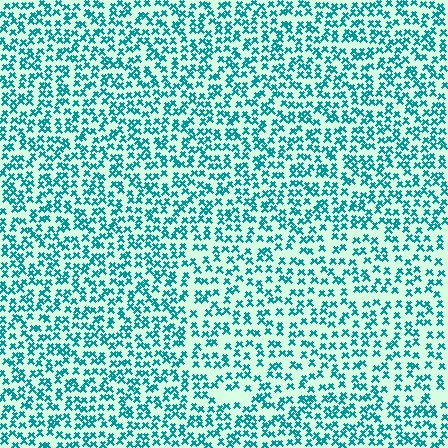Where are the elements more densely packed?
The elements are more densely packed outside the rectangle boundary.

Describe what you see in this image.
The image contains small teal elements arranged at two different densities. A rectangle-shaped region is visible where the elements are less densely packed than the surrounding area.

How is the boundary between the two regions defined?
The boundary is defined by a change in element density (approximately 1.4x ratio). All elements are the same color, size, and shape.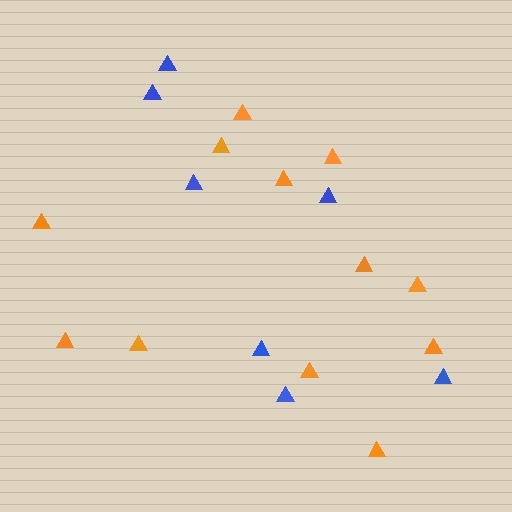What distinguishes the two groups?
There are 2 groups: one group of blue triangles (7) and one group of orange triangles (12).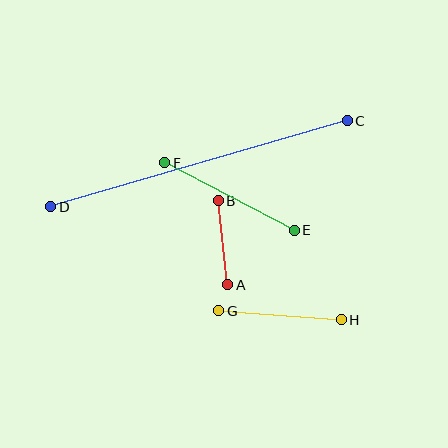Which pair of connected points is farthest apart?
Points C and D are farthest apart.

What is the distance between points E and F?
The distance is approximately 146 pixels.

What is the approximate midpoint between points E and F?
The midpoint is at approximately (230, 196) pixels.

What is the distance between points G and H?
The distance is approximately 123 pixels.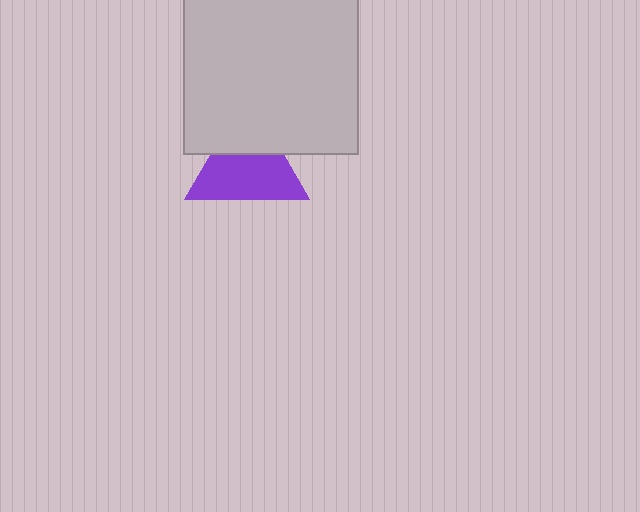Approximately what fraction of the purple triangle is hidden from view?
Roughly 36% of the purple triangle is hidden behind the light gray square.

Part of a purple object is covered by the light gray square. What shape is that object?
It is a triangle.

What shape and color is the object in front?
The object in front is a light gray square.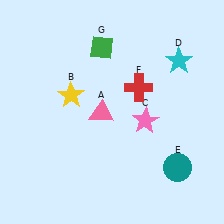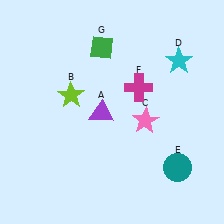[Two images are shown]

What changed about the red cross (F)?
In Image 1, F is red. In Image 2, it changed to magenta.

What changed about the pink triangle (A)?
In Image 1, A is pink. In Image 2, it changed to purple.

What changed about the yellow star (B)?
In Image 1, B is yellow. In Image 2, it changed to lime.